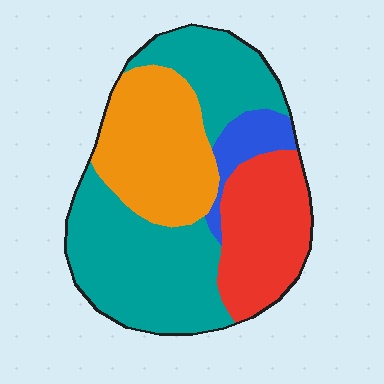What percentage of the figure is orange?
Orange takes up about one quarter (1/4) of the figure.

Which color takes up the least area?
Blue, at roughly 5%.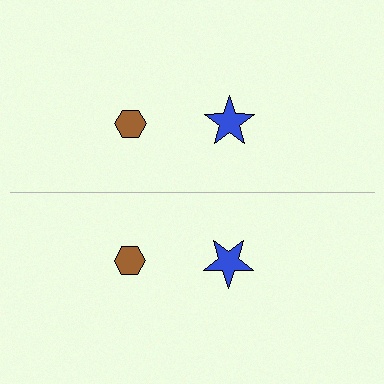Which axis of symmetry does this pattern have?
The pattern has a horizontal axis of symmetry running through the center of the image.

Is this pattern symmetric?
Yes, this pattern has bilateral (reflection) symmetry.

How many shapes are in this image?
There are 4 shapes in this image.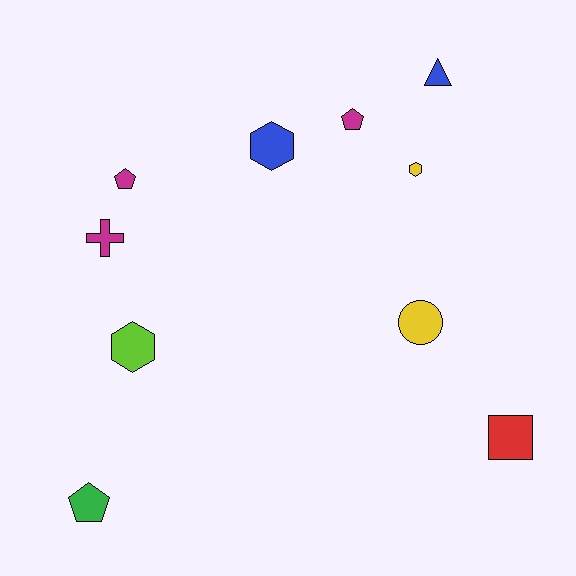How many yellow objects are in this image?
There are 2 yellow objects.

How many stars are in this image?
There are no stars.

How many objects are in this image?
There are 10 objects.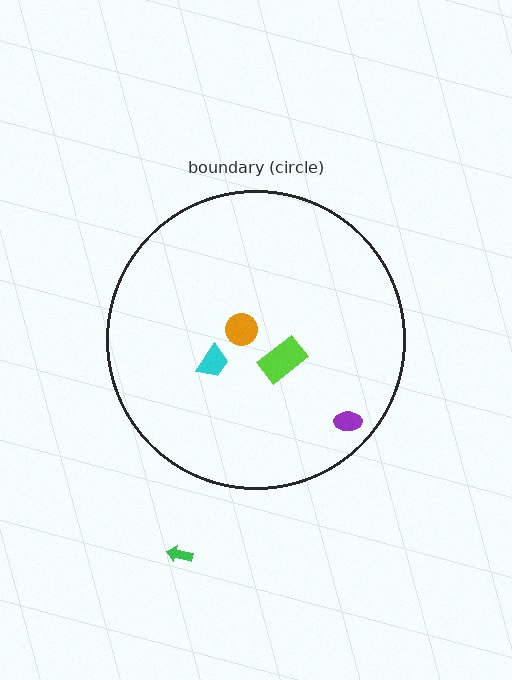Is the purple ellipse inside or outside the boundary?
Inside.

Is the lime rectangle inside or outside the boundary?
Inside.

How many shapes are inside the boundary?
4 inside, 1 outside.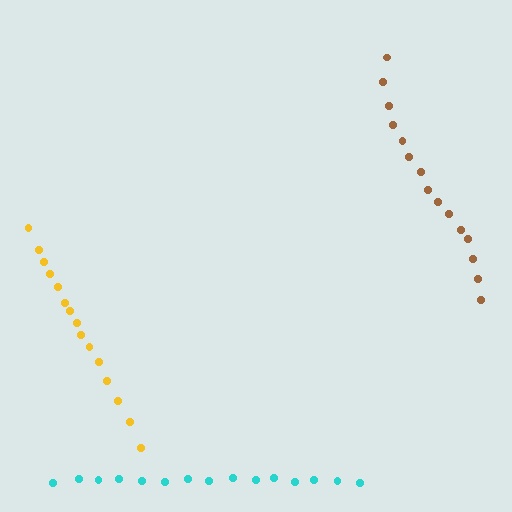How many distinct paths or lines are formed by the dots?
There are 3 distinct paths.